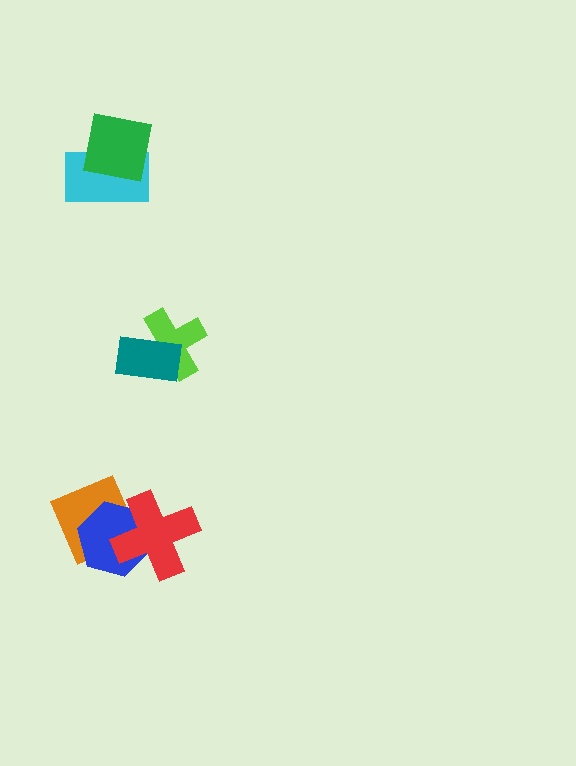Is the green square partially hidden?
No, no other shape covers it.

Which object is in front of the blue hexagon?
The red cross is in front of the blue hexagon.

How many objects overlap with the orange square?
2 objects overlap with the orange square.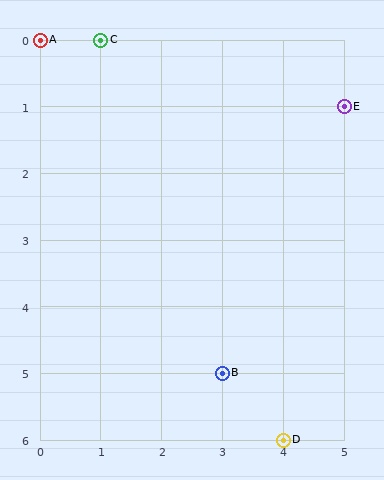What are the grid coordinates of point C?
Point C is at grid coordinates (1, 0).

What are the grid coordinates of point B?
Point B is at grid coordinates (3, 5).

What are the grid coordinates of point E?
Point E is at grid coordinates (5, 1).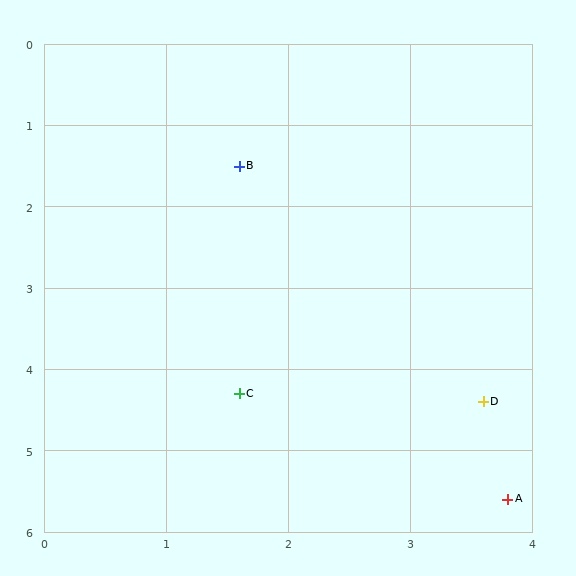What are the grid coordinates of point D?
Point D is at approximately (3.6, 4.4).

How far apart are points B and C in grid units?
Points B and C are about 2.8 grid units apart.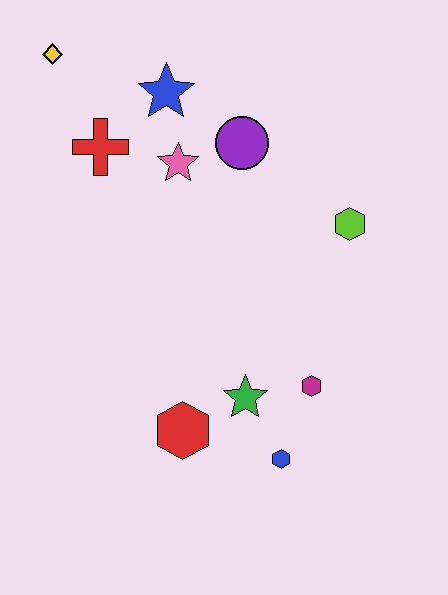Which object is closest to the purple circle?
The pink star is closest to the purple circle.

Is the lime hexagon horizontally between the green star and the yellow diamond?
No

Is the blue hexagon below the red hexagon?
Yes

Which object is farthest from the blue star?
The blue hexagon is farthest from the blue star.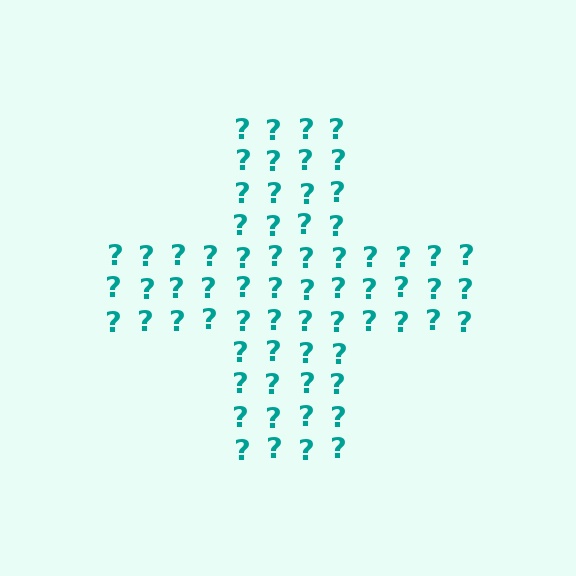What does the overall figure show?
The overall figure shows a cross.